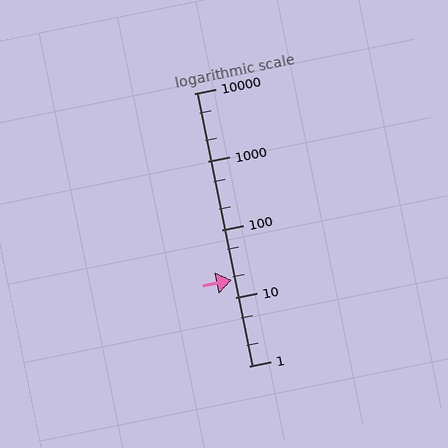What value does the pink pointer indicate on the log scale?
The pointer indicates approximately 18.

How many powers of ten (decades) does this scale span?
The scale spans 4 decades, from 1 to 10000.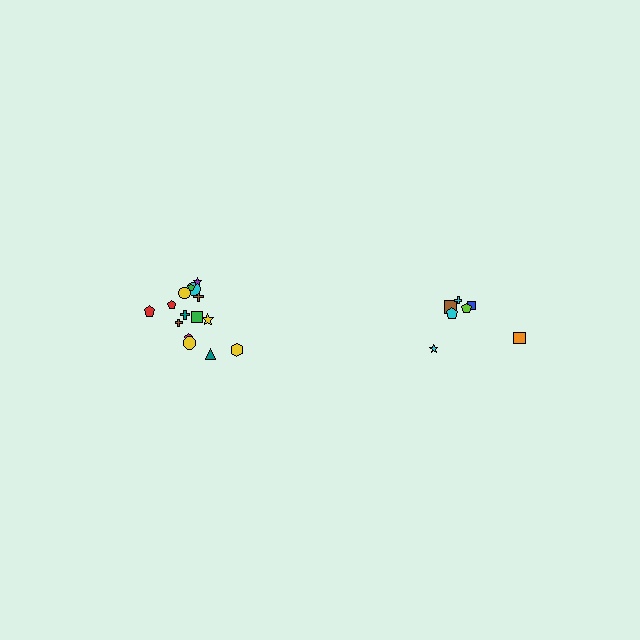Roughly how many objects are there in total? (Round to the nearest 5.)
Roughly 20 objects in total.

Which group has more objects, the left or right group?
The left group.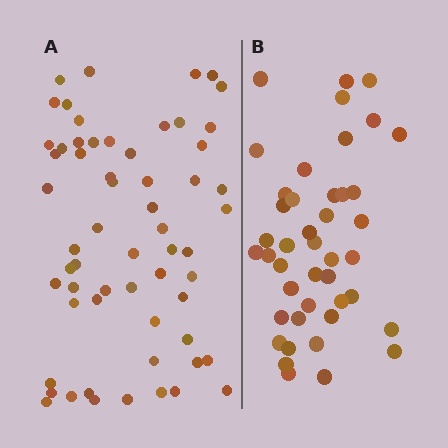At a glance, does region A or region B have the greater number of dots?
Region A (the left region) has more dots.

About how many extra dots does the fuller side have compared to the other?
Region A has approximately 15 more dots than region B.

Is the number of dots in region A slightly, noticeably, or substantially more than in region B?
Region A has noticeably more, but not dramatically so. The ratio is roughly 1.4 to 1.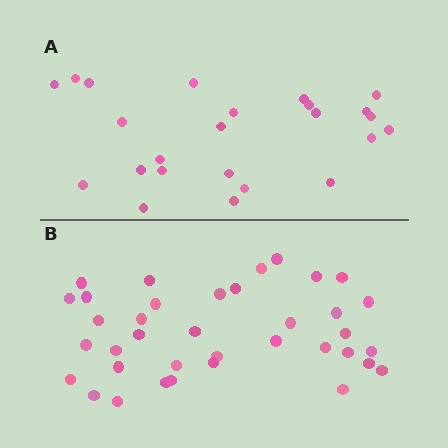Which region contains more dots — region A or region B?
Region B (the bottom region) has more dots.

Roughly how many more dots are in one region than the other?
Region B has approximately 15 more dots than region A.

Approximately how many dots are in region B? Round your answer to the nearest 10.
About 40 dots. (The exact count is 37, which rounds to 40.)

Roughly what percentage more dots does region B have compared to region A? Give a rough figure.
About 55% more.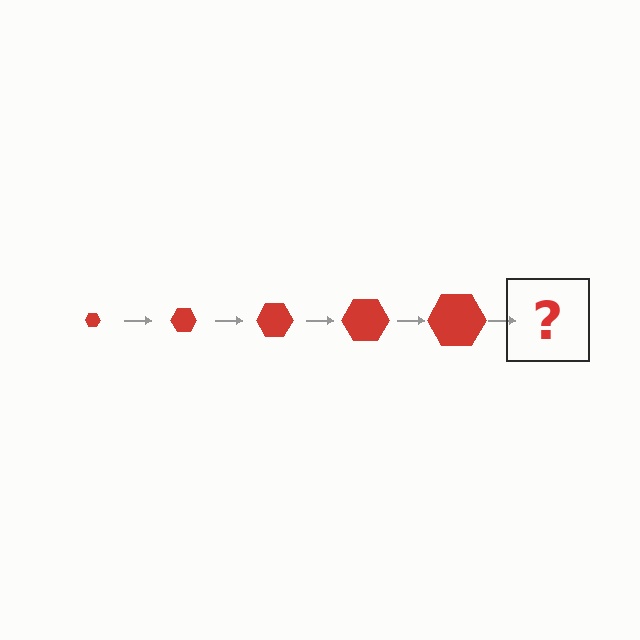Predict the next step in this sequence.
The next step is a red hexagon, larger than the previous one.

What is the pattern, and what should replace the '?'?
The pattern is that the hexagon gets progressively larger each step. The '?' should be a red hexagon, larger than the previous one.